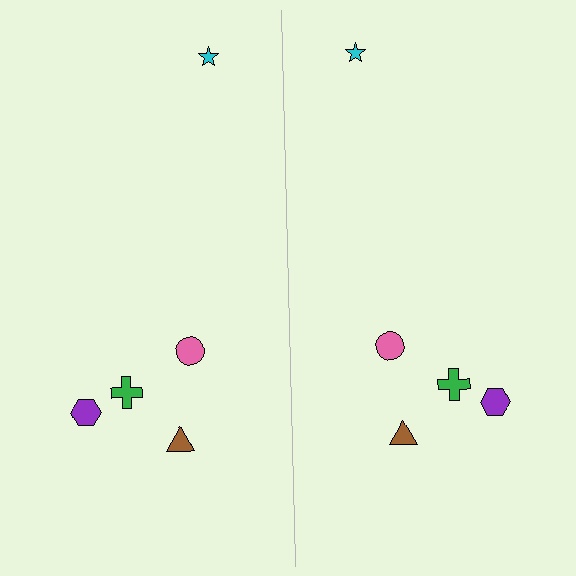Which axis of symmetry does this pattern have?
The pattern has a vertical axis of symmetry running through the center of the image.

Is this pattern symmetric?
Yes, this pattern has bilateral (reflection) symmetry.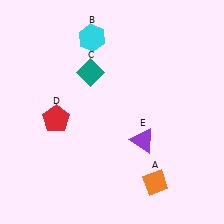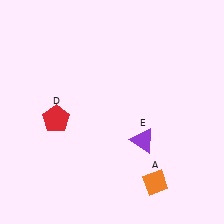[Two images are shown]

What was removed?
The cyan hexagon (B), the teal diamond (C) were removed in Image 2.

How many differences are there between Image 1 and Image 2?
There are 2 differences between the two images.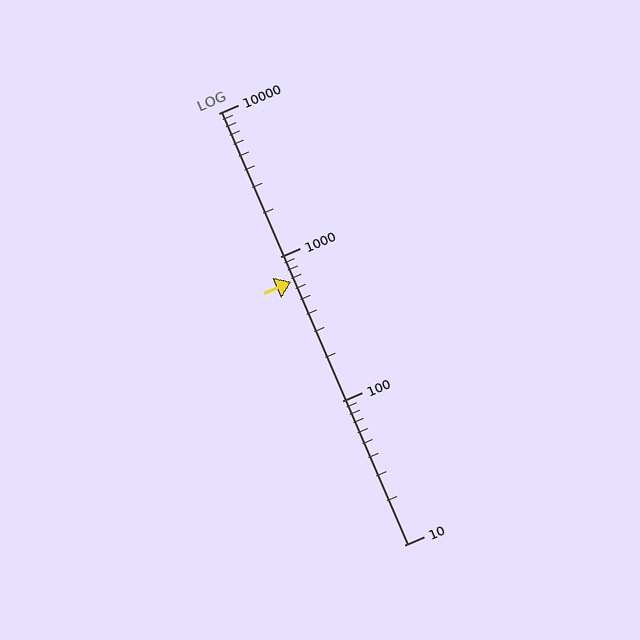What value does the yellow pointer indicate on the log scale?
The pointer indicates approximately 670.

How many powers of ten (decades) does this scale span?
The scale spans 3 decades, from 10 to 10000.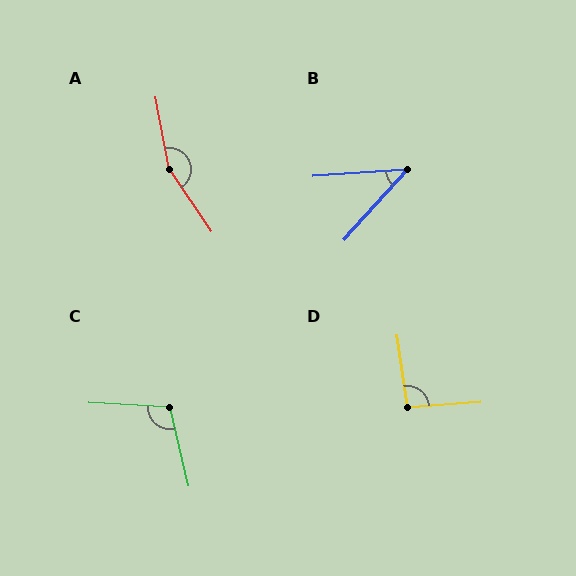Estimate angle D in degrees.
Approximately 94 degrees.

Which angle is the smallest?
B, at approximately 44 degrees.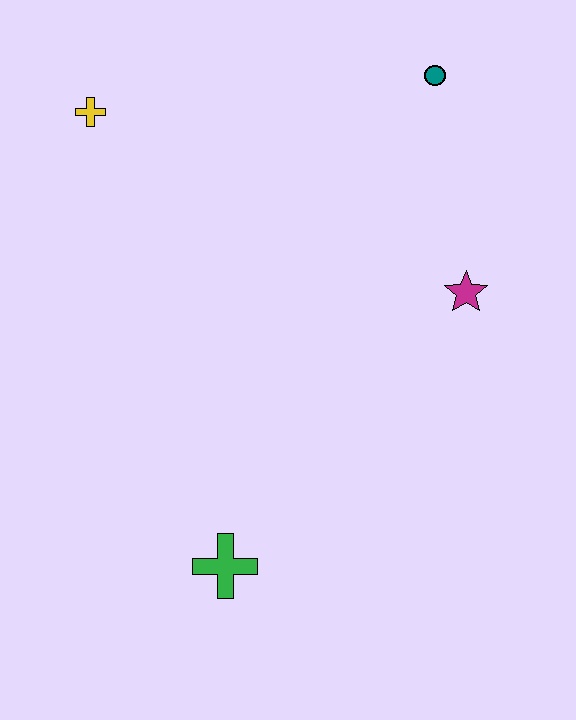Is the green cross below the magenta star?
Yes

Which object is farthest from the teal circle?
The green cross is farthest from the teal circle.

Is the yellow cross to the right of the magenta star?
No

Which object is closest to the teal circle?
The magenta star is closest to the teal circle.